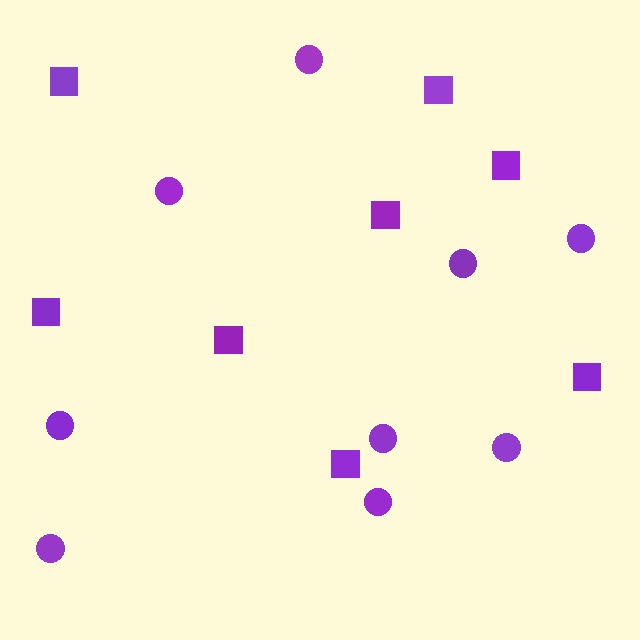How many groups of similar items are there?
There are 2 groups: one group of circles (9) and one group of squares (8).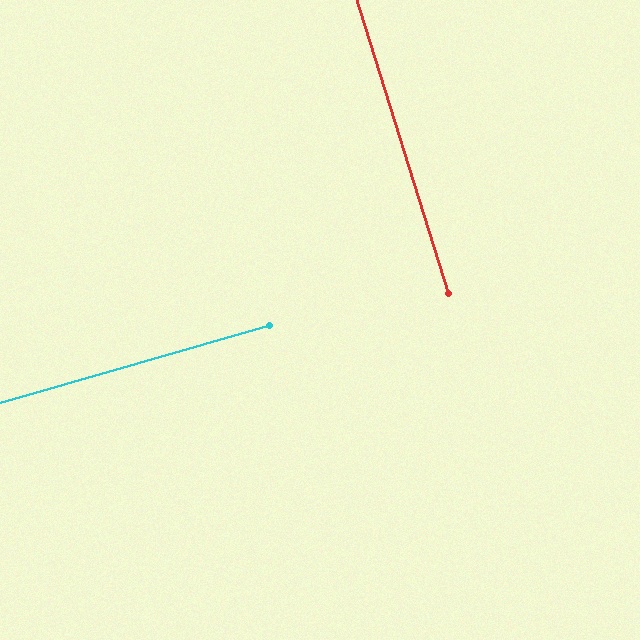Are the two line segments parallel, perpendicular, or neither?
Perpendicular — they meet at approximately 89°.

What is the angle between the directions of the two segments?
Approximately 89 degrees.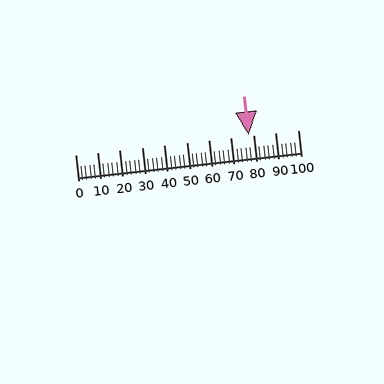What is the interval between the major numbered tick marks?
The major tick marks are spaced 10 units apart.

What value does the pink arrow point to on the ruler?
The pink arrow points to approximately 78.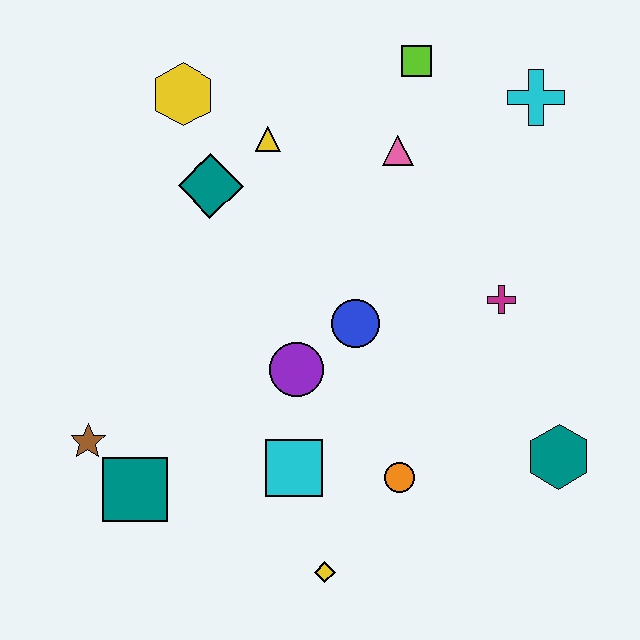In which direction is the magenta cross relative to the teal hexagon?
The magenta cross is above the teal hexagon.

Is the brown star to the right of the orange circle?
No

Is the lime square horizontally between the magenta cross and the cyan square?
Yes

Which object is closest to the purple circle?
The blue circle is closest to the purple circle.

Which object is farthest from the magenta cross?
The brown star is farthest from the magenta cross.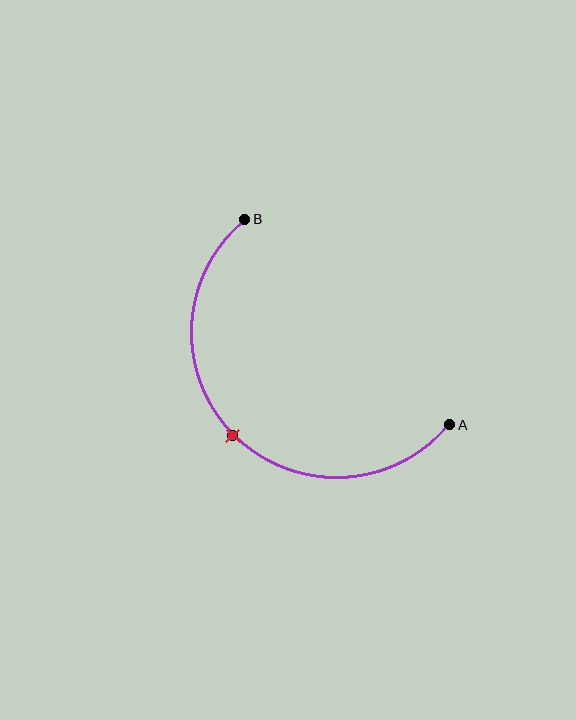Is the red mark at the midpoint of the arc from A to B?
Yes. The red mark lies on the arc at equal arc-length from both A and B — it is the arc midpoint.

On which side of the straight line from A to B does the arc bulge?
The arc bulges below and to the left of the straight line connecting A and B.